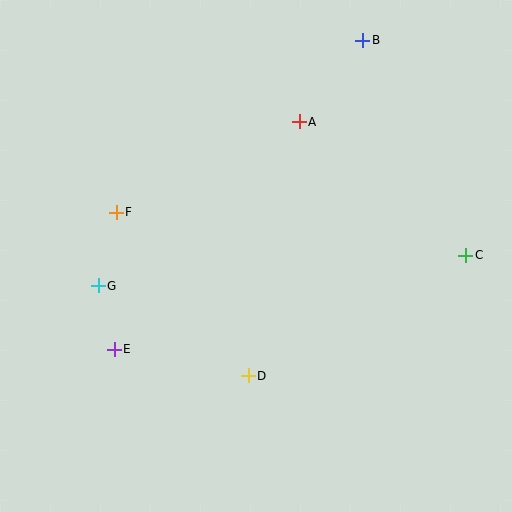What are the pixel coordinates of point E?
Point E is at (114, 349).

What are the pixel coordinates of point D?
Point D is at (248, 376).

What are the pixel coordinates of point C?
Point C is at (466, 255).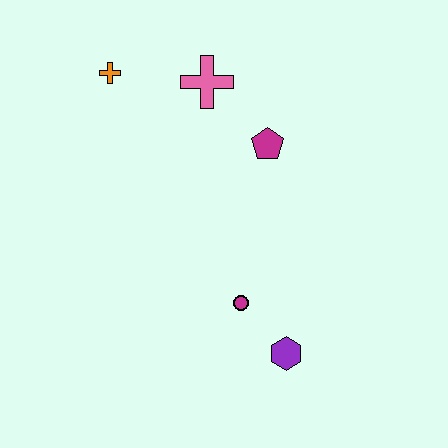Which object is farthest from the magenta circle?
The orange cross is farthest from the magenta circle.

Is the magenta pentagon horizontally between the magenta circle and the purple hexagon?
Yes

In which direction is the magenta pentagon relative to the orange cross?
The magenta pentagon is to the right of the orange cross.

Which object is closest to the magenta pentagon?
The pink cross is closest to the magenta pentagon.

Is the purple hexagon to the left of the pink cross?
No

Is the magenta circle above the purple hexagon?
Yes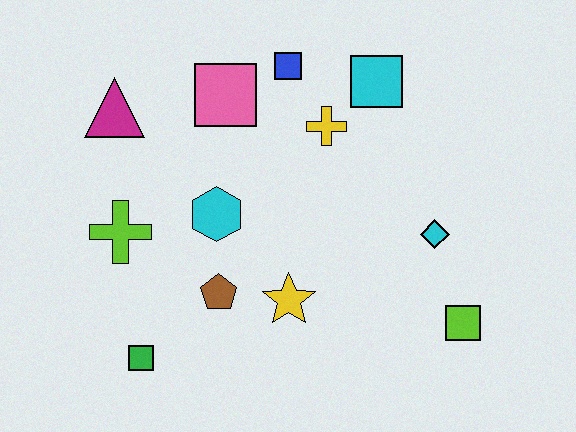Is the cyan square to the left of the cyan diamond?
Yes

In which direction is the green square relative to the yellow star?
The green square is to the left of the yellow star.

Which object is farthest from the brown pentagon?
The cyan square is farthest from the brown pentagon.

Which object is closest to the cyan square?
The yellow cross is closest to the cyan square.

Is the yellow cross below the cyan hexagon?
No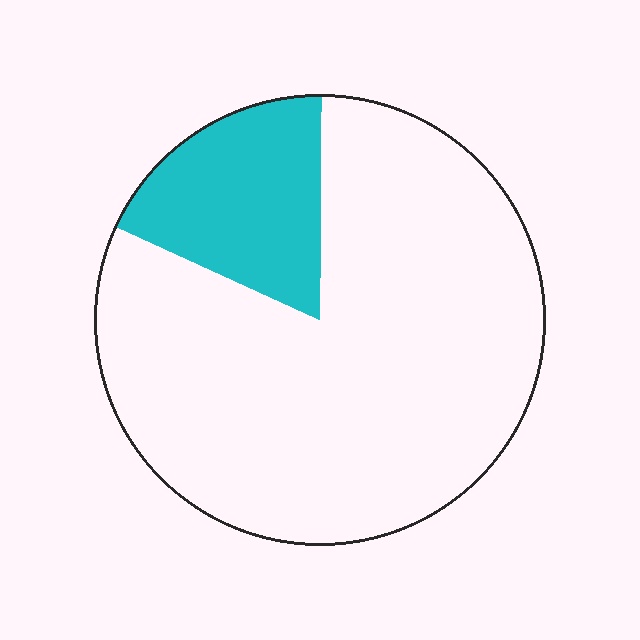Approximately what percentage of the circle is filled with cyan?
Approximately 20%.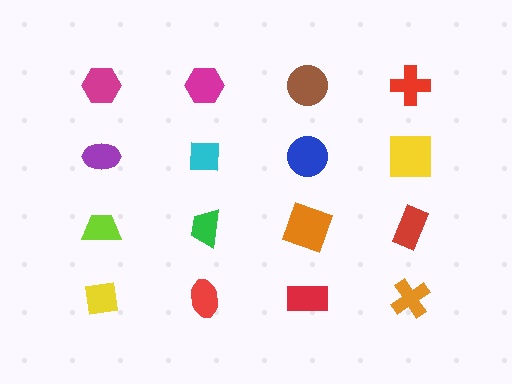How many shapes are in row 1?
4 shapes.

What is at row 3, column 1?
A lime trapezoid.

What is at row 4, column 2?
A red ellipse.